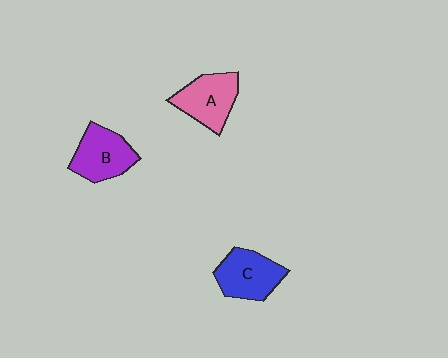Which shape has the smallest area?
Shape B (purple).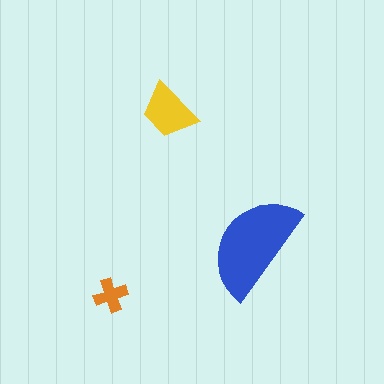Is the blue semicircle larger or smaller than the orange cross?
Larger.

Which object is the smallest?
The orange cross.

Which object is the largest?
The blue semicircle.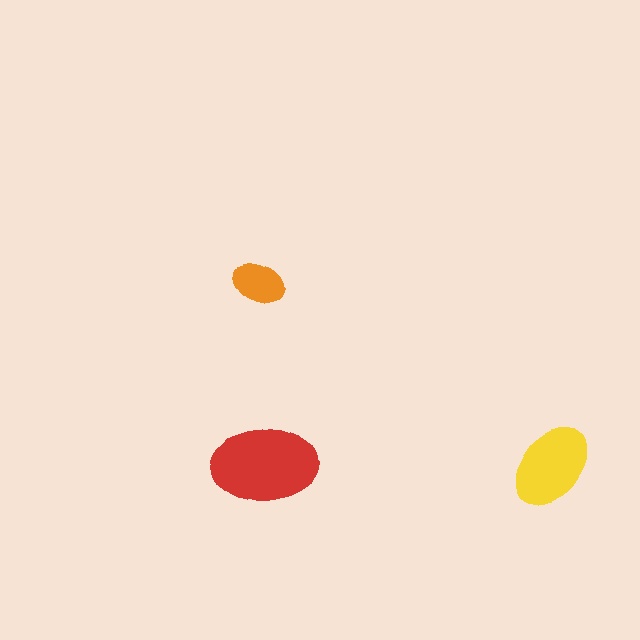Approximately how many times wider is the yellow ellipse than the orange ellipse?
About 1.5 times wider.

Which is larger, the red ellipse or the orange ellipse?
The red one.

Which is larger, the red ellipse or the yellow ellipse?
The red one.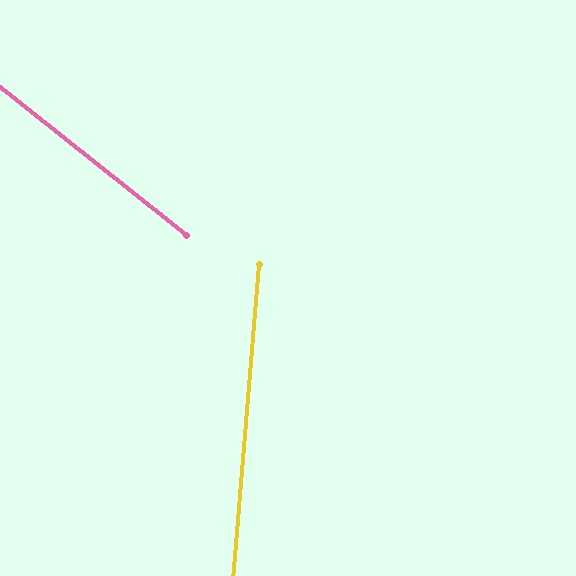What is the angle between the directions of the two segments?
Approximately 56 degrees.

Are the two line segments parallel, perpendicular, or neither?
Neither parallel nor perpendicular — they differ by about 56°.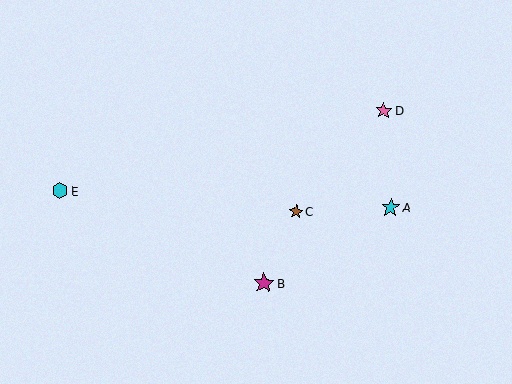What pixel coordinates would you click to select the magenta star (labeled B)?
Click at (264, 283) to select the magenta star B.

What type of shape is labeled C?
Shape C is a brown star.